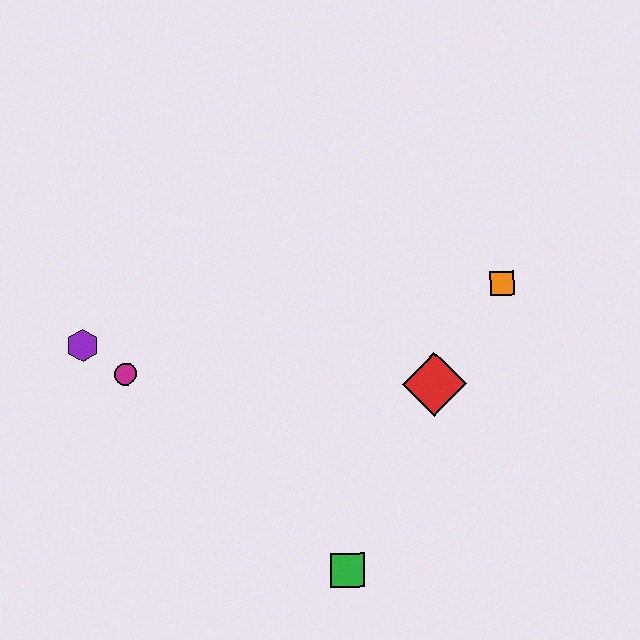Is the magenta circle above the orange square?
No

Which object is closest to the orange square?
The red diamond is closest to the orange square.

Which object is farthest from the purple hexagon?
The orange square is farthest from the purple hexagon.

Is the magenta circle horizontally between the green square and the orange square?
No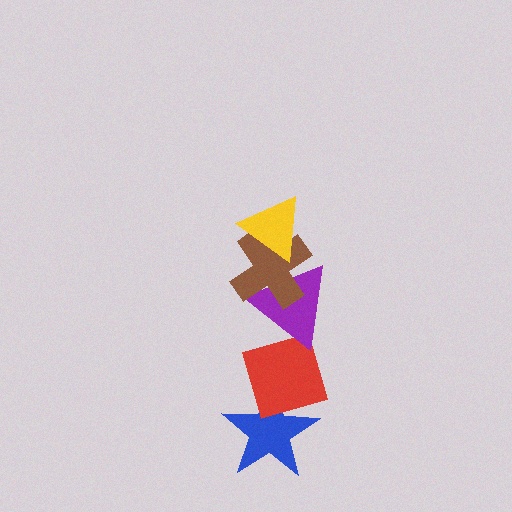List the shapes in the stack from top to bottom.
From top to bottom: the yellow triangle, the brown cross, the purple triangle, the red diamond, the blue star.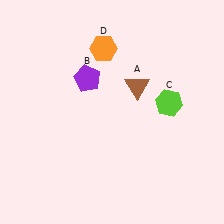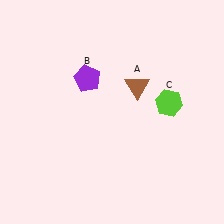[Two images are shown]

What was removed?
The orange hexagon (D) was removed in Image 2.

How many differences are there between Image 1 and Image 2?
There is 1 difference between the two images.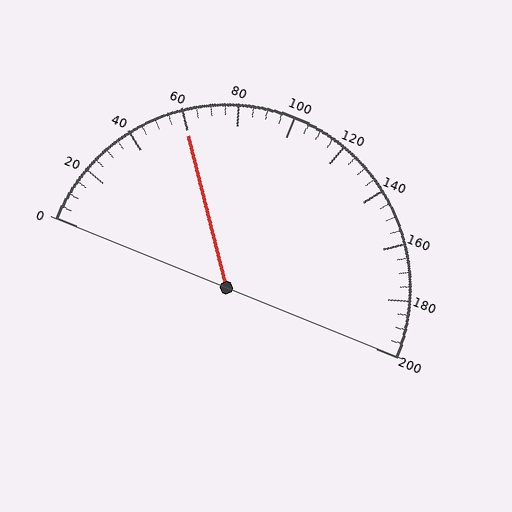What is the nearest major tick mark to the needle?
The nearest major tick mark is 60.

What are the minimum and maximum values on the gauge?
The gauge ranges from 0 to 200.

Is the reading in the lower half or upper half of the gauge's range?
The reading is in the lower half of the range (0 to 200).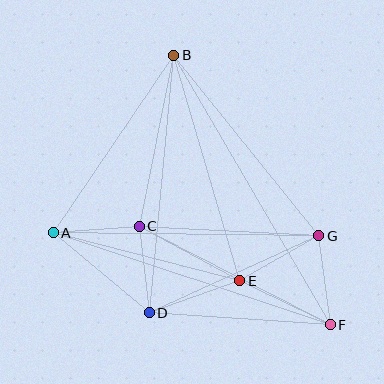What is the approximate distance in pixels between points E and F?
The distance between E and F is approximately 101 pixels.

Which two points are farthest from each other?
Points B and F are farthest from each other.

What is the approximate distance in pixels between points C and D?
The distance between C and D is approximately 87 pixels.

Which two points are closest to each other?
Points A and C are closest to each other.